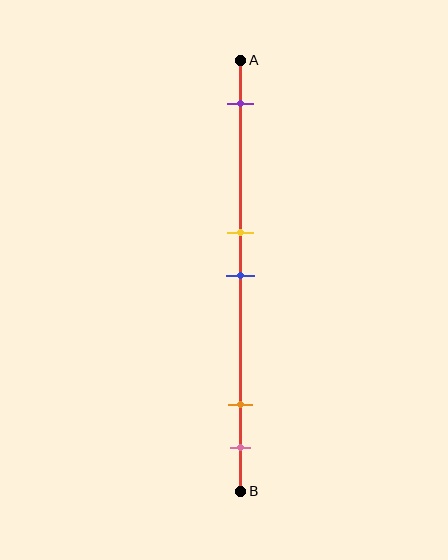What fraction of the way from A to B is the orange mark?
The orange mark is approximately 80% (0.8) of the way from A to B.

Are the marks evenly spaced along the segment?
No, the marks are not evenly spaced.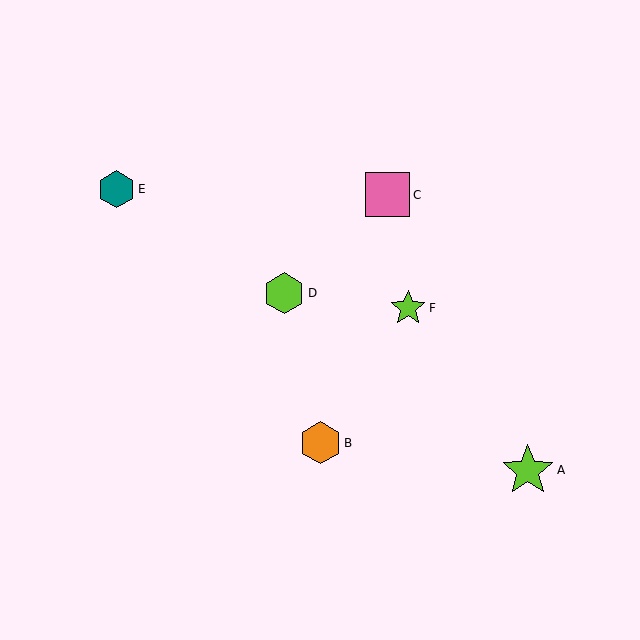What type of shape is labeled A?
Shape A is a lime star.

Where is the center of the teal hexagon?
The center of the teal hexagon is at (117, 189).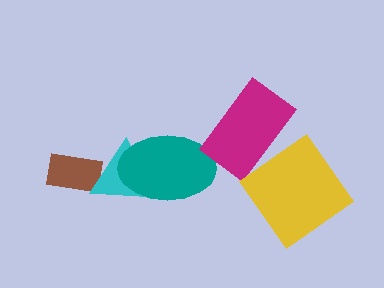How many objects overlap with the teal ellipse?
1 object overlaps with the teal ellipse.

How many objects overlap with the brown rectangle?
1 object overlaps with the brown rectangle.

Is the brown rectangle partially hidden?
Yes, it is partially covered by another shape.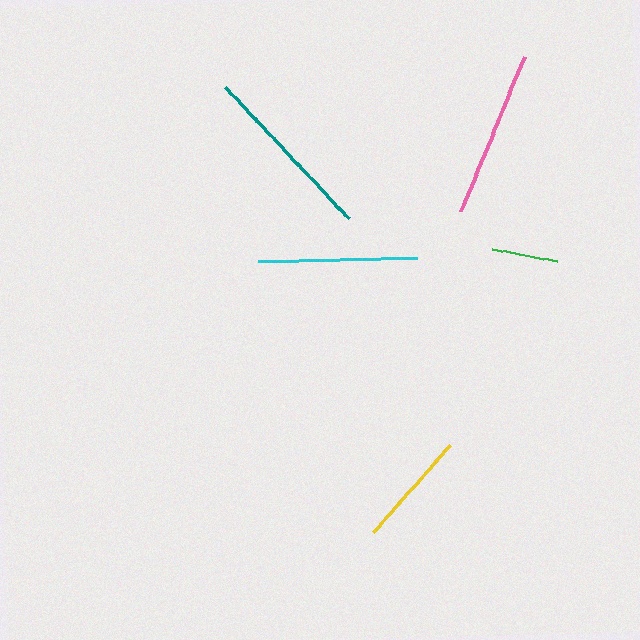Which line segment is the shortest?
The green line is the shortest at approximately 65 pixels.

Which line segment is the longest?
The teal line is the longest at approximately 180 pixels.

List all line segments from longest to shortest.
From longest to shortest: teal, pink, cyan, yellow, green.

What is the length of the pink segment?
The pink segment is approximately 166 pixels long.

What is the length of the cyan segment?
The cyan segment is approximately 160 pixels long.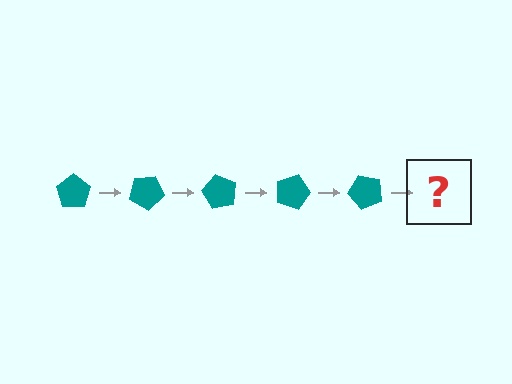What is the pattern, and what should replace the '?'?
The pattern is that the pentagon rotates 30 degrees each step. The '?' should be a teal pentagon rotated 150 degrees.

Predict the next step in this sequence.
The next step is a teal pentagon rotated 150 degrees.